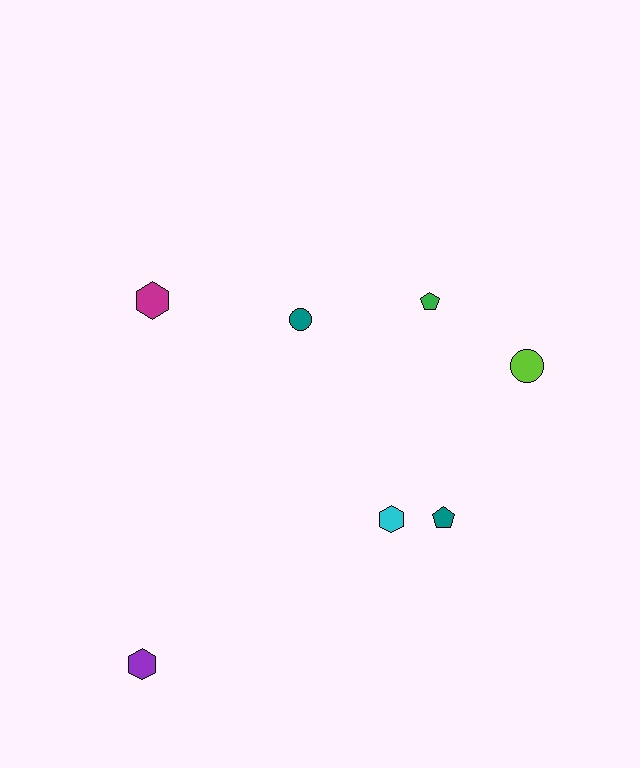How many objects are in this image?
There are 7 objects.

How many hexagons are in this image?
There are 3 hexagons.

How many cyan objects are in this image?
There is 1 cyan object.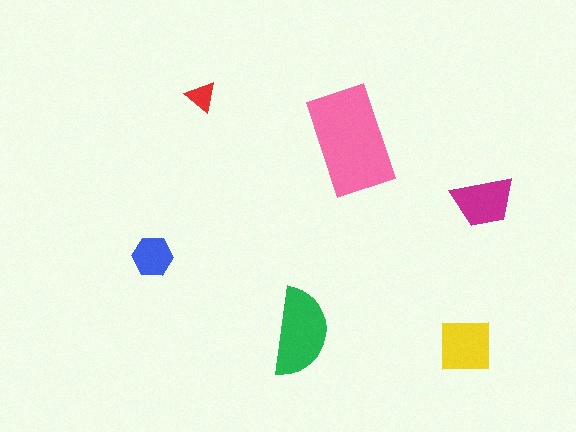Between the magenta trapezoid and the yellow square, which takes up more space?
The yellow square.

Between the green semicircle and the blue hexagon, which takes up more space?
The green semicircle.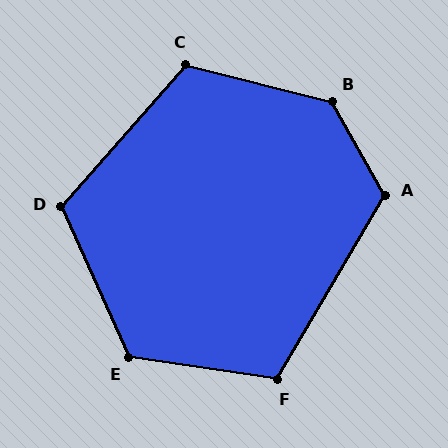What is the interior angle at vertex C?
Approximately 117 degrees (obtuse).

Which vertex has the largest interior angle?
B, at approximately 133 degrees.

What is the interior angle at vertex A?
Approximately 120 degrees (obtuse).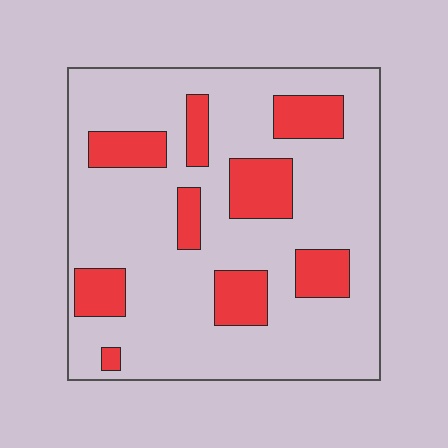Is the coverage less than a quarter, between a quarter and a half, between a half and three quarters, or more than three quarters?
Less than a quarter.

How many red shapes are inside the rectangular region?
9.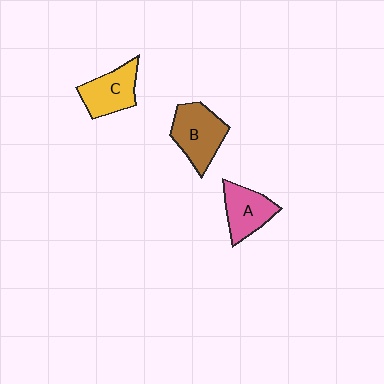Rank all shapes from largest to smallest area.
From largest to smallest: B (brown), C (yellow), A (pink).